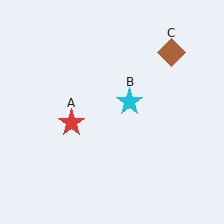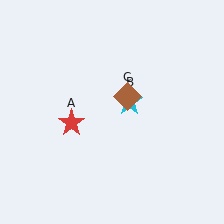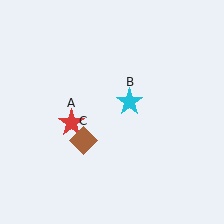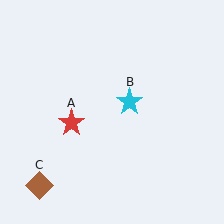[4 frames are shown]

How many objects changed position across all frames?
1 object changed position: brown diamond (object C).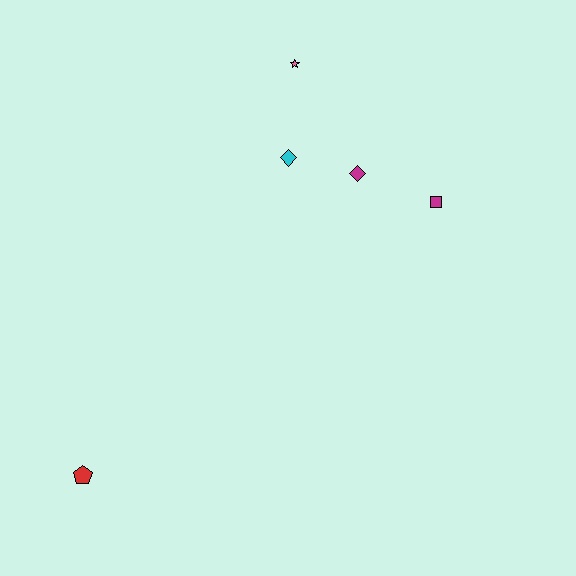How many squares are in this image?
There is 1 square.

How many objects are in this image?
There are 5 objects.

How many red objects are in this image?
There is 1 red object.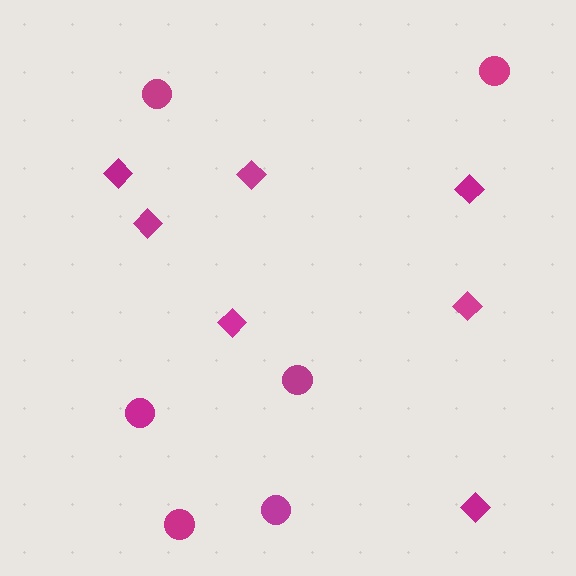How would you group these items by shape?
There are 2 groups: one group of circles (6) and one group of diamonds (7).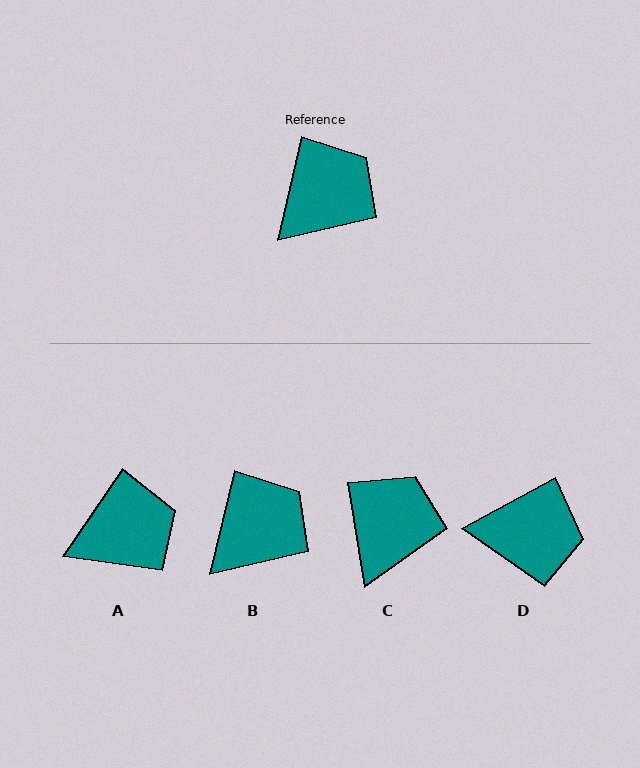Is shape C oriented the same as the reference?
No, it is off by about 23 degrees.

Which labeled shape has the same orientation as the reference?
B.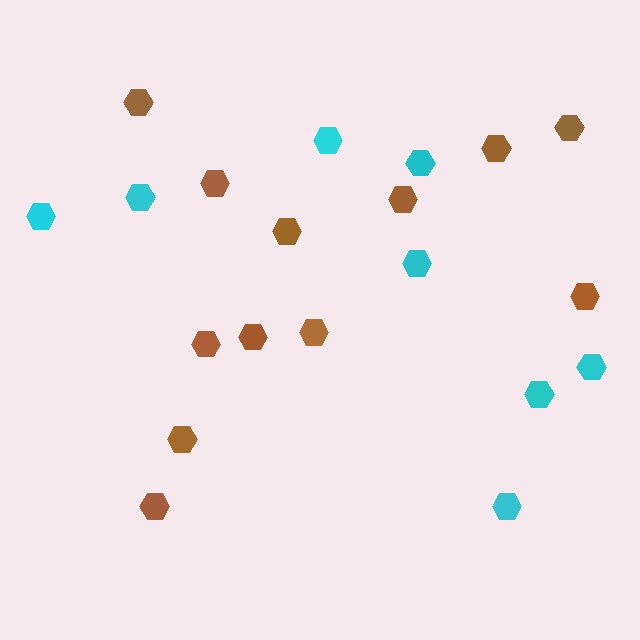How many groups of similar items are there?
There are 2 groups: one group of brown hexagons (12) and one group of cyan hexagons (8).